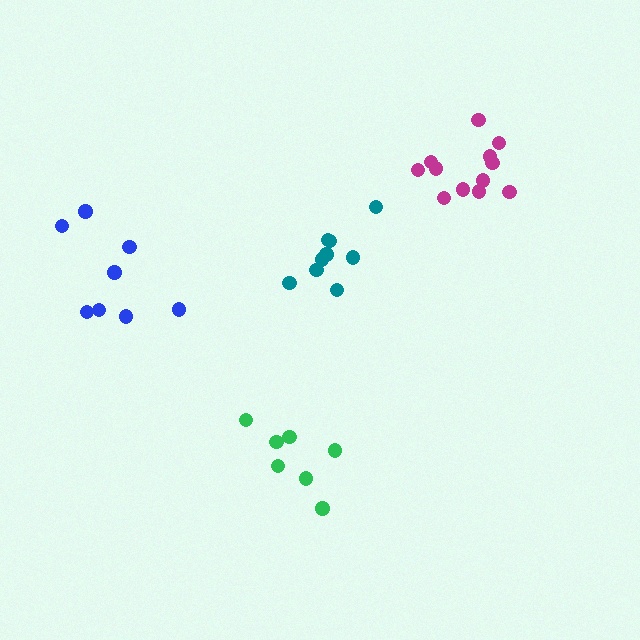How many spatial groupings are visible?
There are 4 spatial groupings.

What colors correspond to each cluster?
The clusters are colored: blue, magenta, green, teal.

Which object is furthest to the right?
The magenta cluster is rightmost.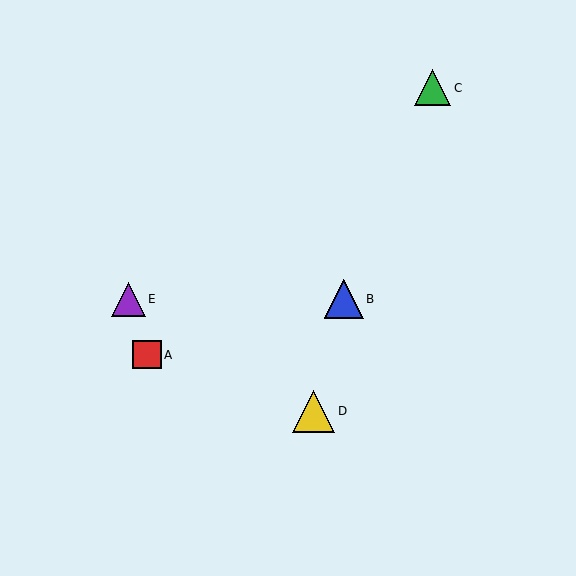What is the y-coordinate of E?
Object E is at y≈299.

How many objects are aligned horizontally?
2 objects (B, E) are aligned horizontally.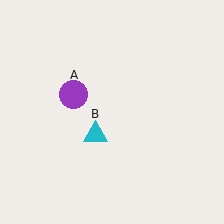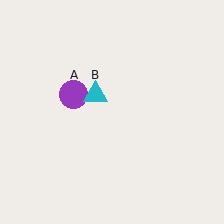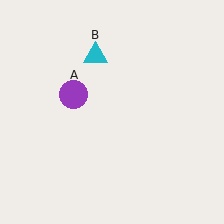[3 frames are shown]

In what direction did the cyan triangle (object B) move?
The cyan triangle (object B) moved up.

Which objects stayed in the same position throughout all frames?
Purple circle (object A) remained stationary.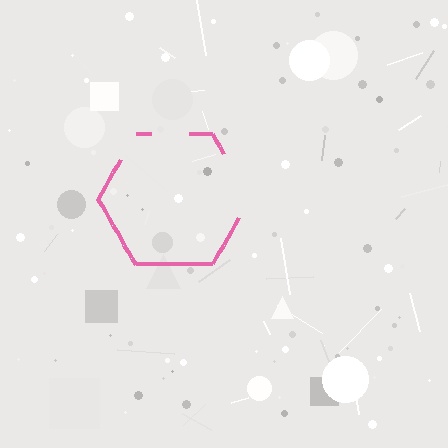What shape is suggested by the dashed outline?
The dashed outline suggests a hexagon.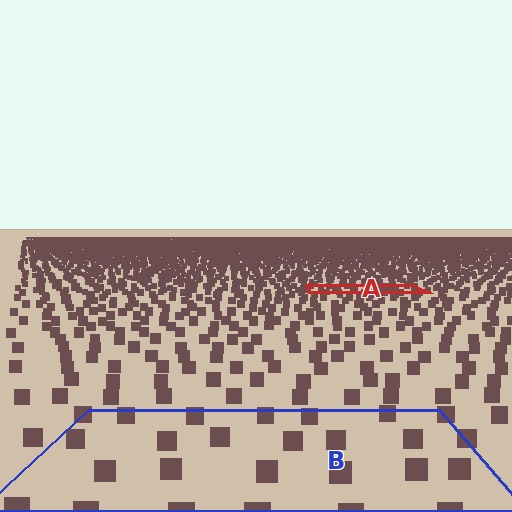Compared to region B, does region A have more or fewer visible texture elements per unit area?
Region A has more texture elements per unit area — they are packed more densely because it is farther away.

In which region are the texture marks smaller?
The texture marks are smaller in region A, because it is farther away.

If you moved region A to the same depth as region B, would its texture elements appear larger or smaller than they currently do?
They would appear larger. At a closer depth, the same texture elements are projected at a bigger on-screen size.